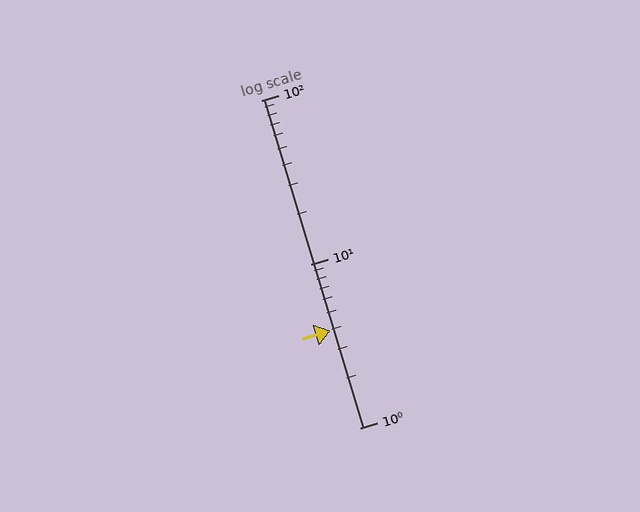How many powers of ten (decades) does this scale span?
The scale spans 2 decades, from 1 to 100.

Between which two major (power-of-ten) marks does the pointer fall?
The pointer is between 1 and 10.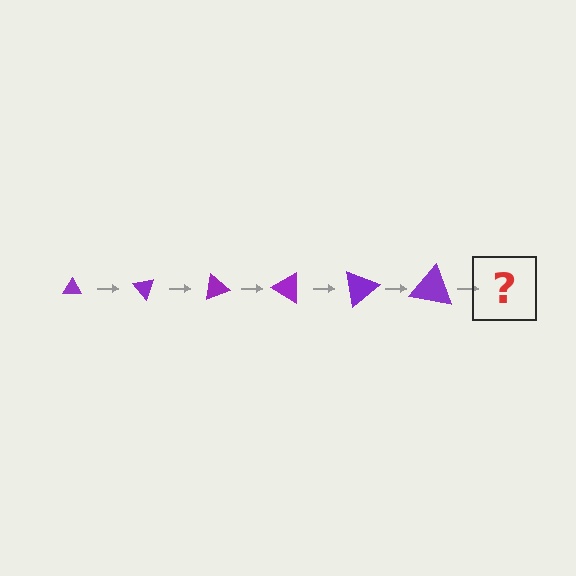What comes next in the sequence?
The next element should be a triangle, larger than the previous one and rotated 300 degrees from the start.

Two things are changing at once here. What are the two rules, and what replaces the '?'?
The two rules are that the triangle grows larger each step and it rotates 50 degrees each step. The '?' should be a triangle, larger than the previous one and rotated 300 degrees from the start.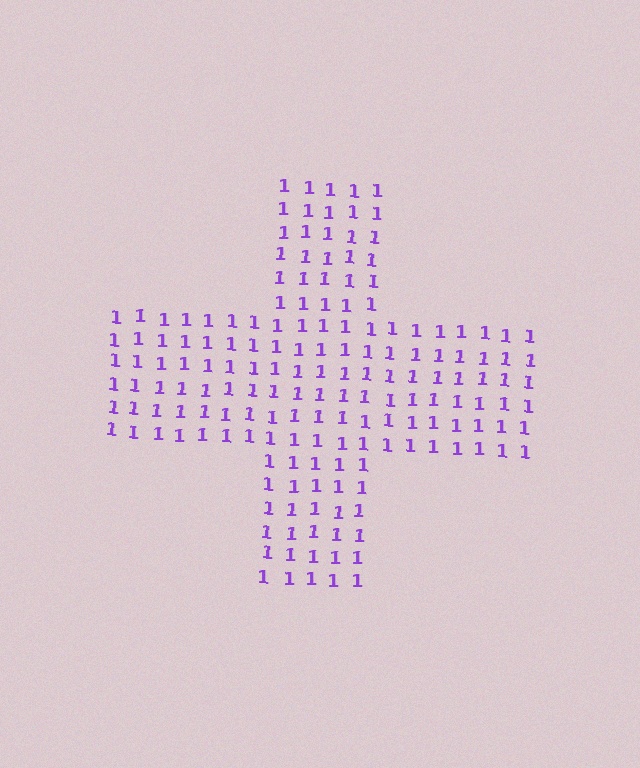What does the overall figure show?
The overall figure shows a cross.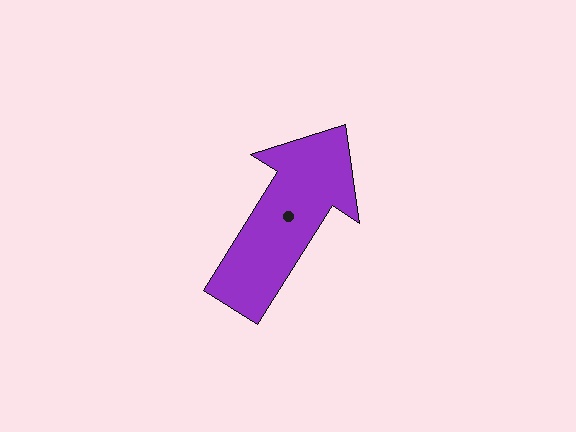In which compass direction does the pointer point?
Northeast.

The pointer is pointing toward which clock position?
Roughly 1 o'clock.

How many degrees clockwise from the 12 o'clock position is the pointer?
Approximately 32 degrees.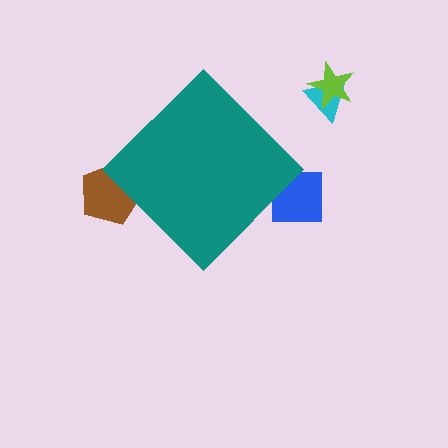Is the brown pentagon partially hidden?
Yes, the brown pentagon is partially hidden behind the teal diamond.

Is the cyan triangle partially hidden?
No, the cyan triangle is fully visible.